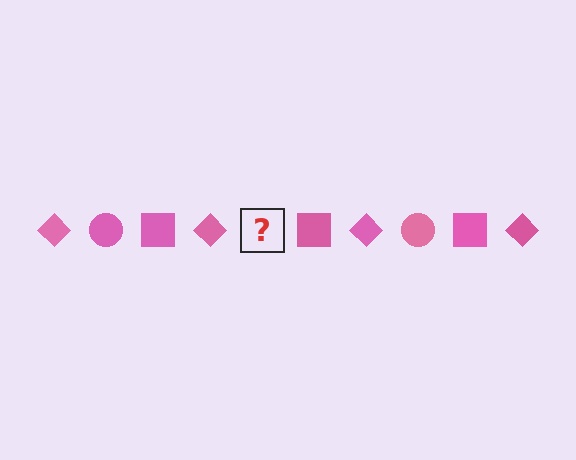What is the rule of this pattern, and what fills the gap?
The rule is that the pattern cycles through diamond, circle, square shapes in pink. The gap should be filled with a pink circle.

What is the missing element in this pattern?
The missing element is a pink circle.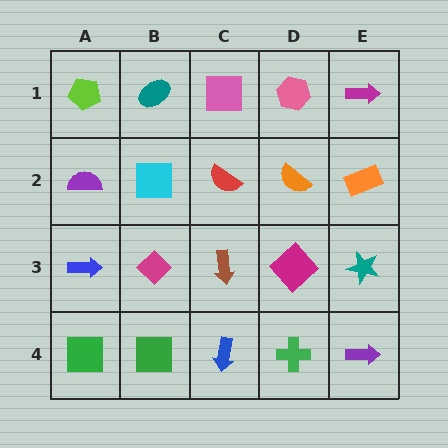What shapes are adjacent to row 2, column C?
A pink square (row 1, column C), a brown arrow (row 3, column C), a cyan square (row 2, column B), an orange semicircle (row 2, column D).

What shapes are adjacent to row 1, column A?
A purple semicircle (row 2, column A), a teal ellipse (row 1, column B).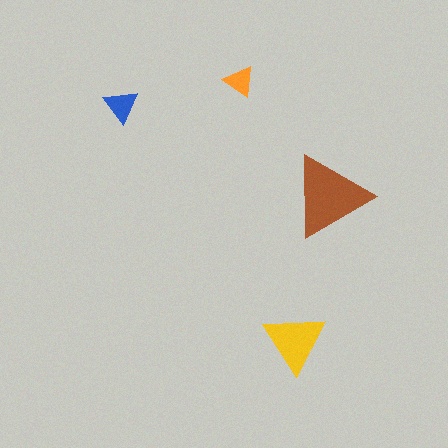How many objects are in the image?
There are 4 objects in the image.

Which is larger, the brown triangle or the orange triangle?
The brown one.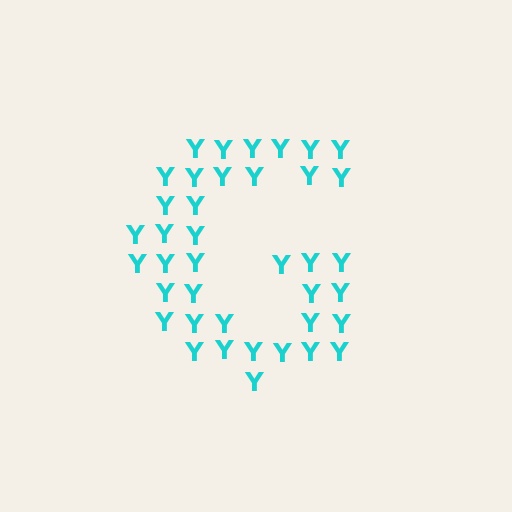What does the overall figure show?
The overall figure shows the letter G.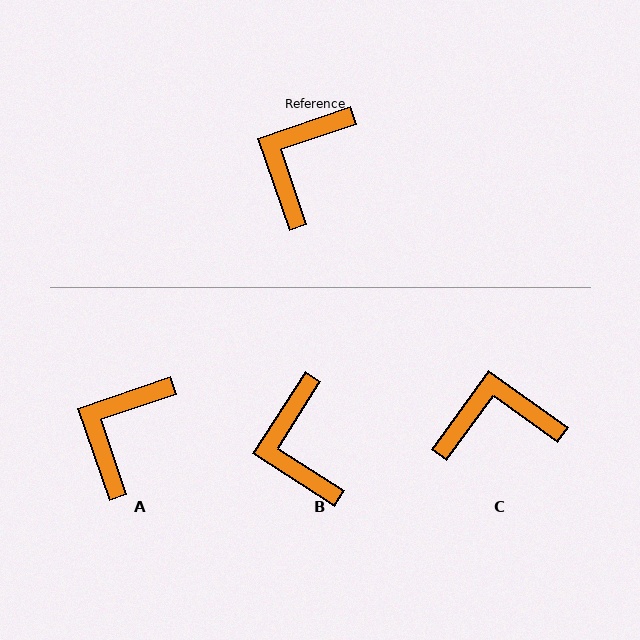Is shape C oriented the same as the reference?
No, it is off by about 54 degrees.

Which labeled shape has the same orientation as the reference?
A.